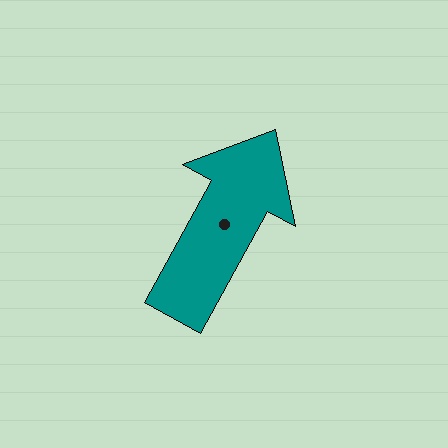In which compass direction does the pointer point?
Northeast.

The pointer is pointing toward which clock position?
Roughly 1 o'clock.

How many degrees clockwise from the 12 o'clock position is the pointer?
Approximately 29 degrees.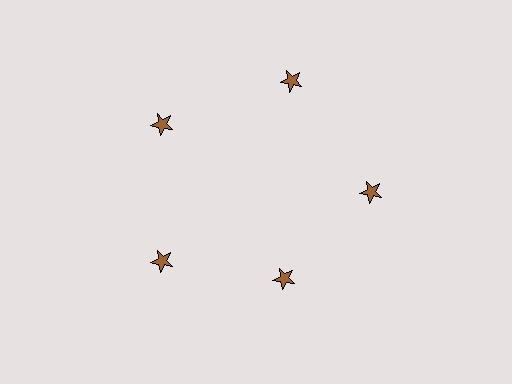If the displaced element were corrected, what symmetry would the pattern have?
It would have 5-fold rotational symmetry — the pattern would map onto itself every 72 degrees.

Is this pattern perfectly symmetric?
No. The 5 brown stars are arranged in a ring, but one element near the 5 o'clock position is pulled inward toward the center, breaking the 5-fold rotational symmetry.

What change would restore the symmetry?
The symmetry would be restored by moving it outward, back onto the ring so that all 5 stars sit at equal angles and equal distance from the center.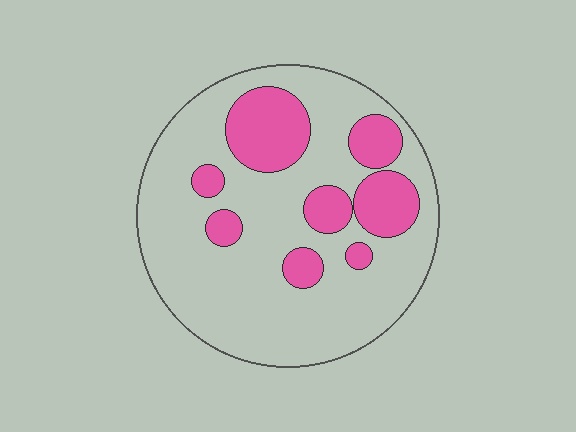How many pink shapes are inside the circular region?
8.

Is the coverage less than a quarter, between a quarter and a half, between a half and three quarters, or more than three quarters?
Less than a quarter.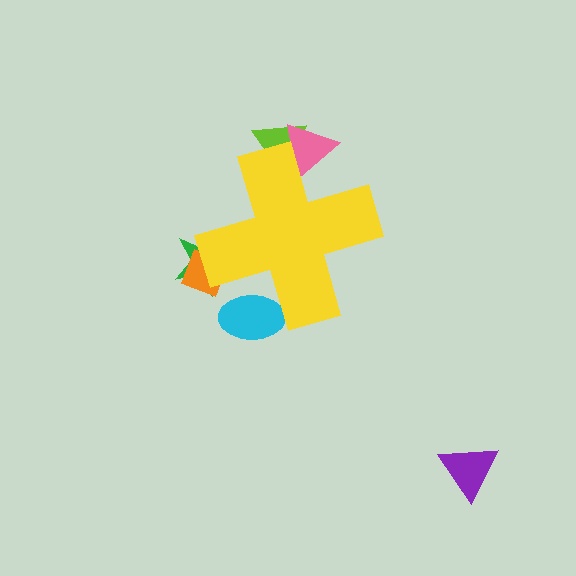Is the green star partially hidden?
Yes, the green star is partially hidden behind the yellow cross.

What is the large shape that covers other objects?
A yellow cross.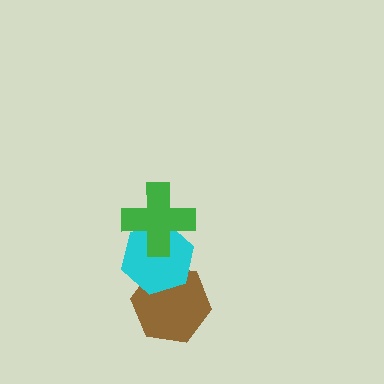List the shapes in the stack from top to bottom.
From top to bottom: the green cross, the cyan hexagon, the brown hexagon.